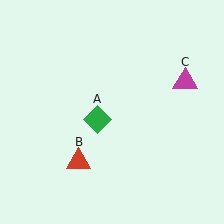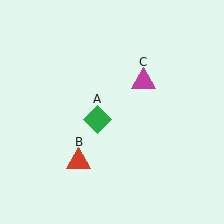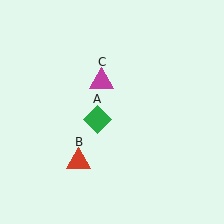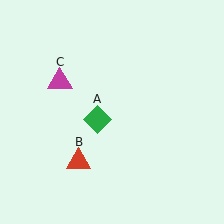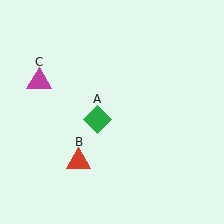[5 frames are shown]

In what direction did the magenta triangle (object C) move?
The magenta triangle (object C) moved left.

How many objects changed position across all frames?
1 object changed position: magenta triangle (object C).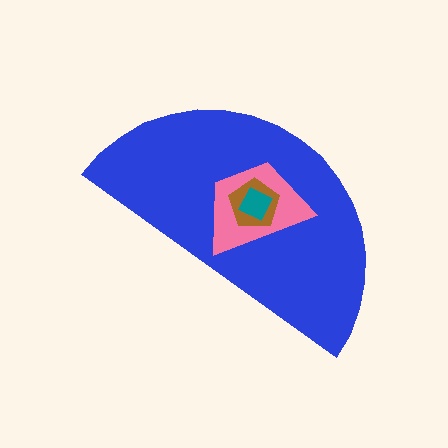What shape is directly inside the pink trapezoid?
The brown pentagon.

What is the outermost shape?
The blue semicircle.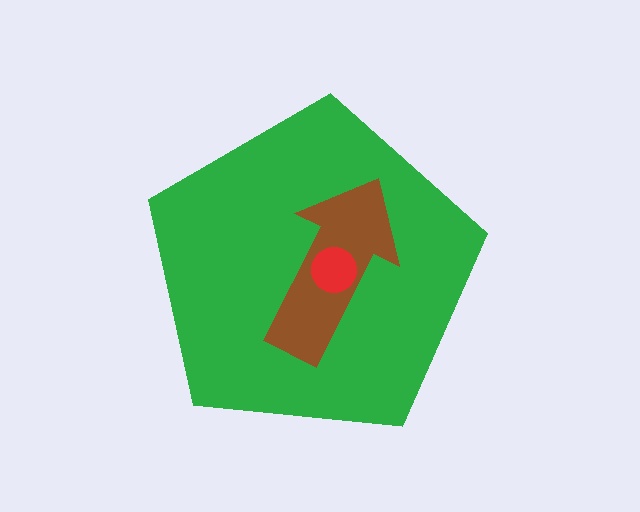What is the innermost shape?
The red circle.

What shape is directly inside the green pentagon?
The brown arrow.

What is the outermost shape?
The green pentagon.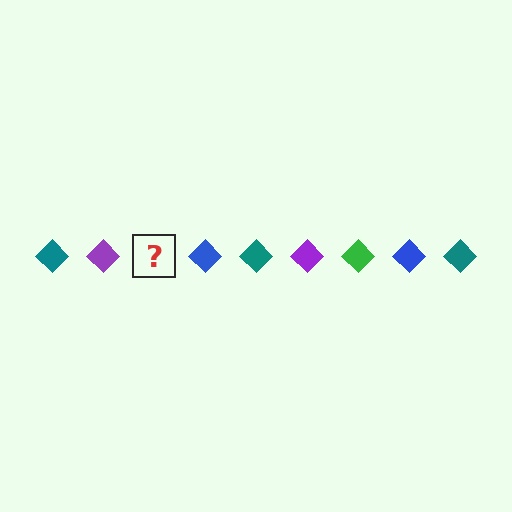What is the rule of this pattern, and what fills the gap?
The rule is that the pattern cycles through teal, purple, green, blue diamonds. The gap should be filled with a green diamond.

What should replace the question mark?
The question mark should be replaced with a green diamond.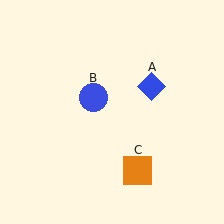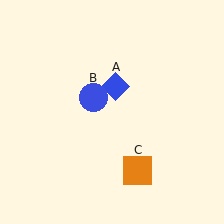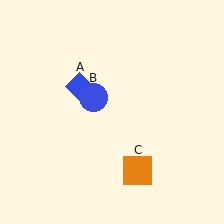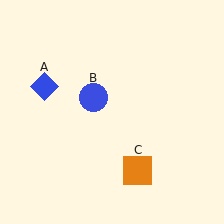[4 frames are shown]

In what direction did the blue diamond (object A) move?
The blue diamond (object A) moved left.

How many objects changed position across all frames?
1 object changed position: blue diamond (object A).